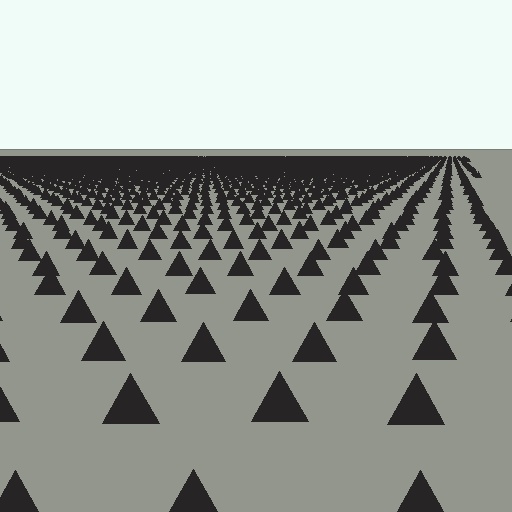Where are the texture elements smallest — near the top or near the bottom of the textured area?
Near the top.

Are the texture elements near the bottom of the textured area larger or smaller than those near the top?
Larger. Near the bottom, elements are closer to the viewer and appear at a bigger on-screen size.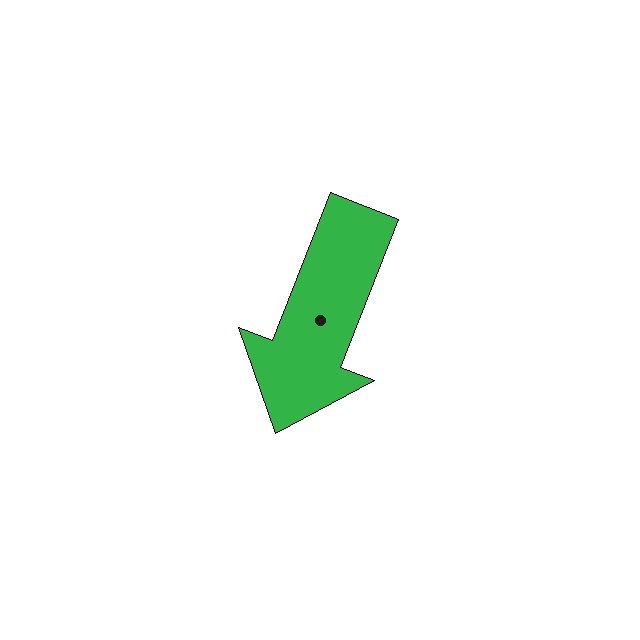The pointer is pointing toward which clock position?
Roughly 7 o'clock.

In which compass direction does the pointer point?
South.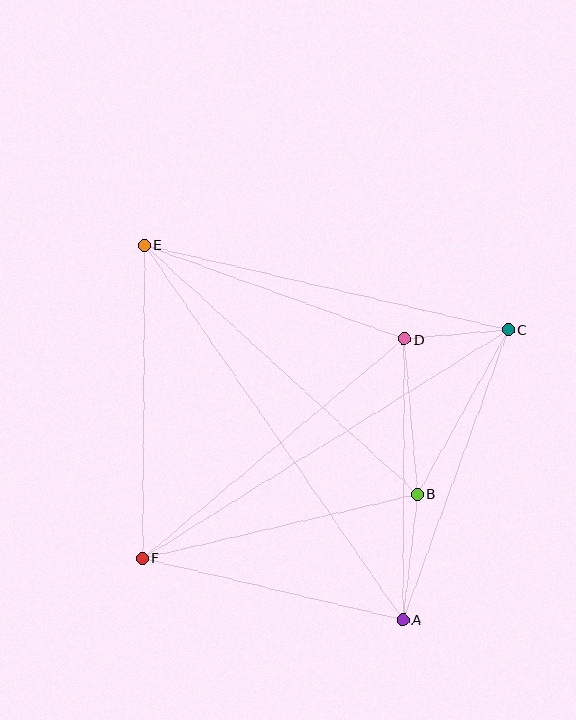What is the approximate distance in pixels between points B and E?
The distance between B and E is approximately 369 pixels.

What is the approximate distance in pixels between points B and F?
The distance between B and F is approximately 282 pixels.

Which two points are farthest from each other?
Points A and E are farthest from each other.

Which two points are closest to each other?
Points C and D are closest to each other.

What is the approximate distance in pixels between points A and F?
The distance between A and F is approximately 267 pixels.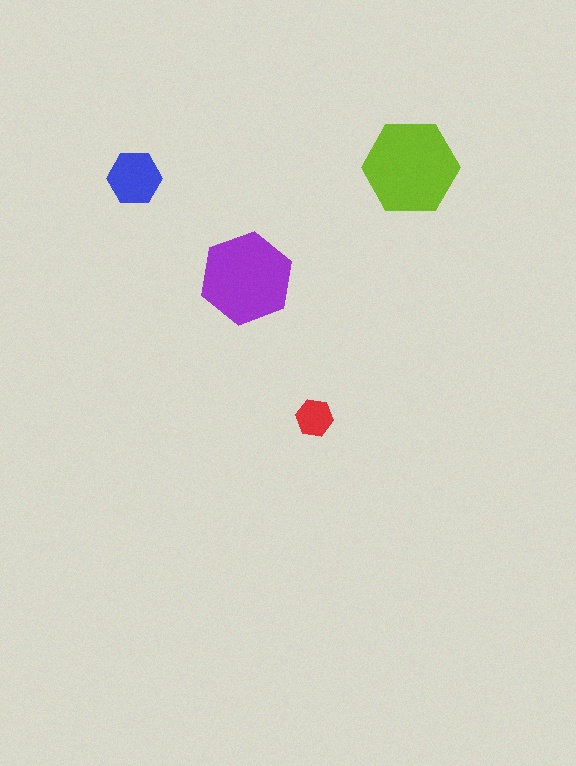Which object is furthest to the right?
The lime hexagon is rightmost.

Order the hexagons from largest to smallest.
the lime one, the purple one, the blue one, the red one.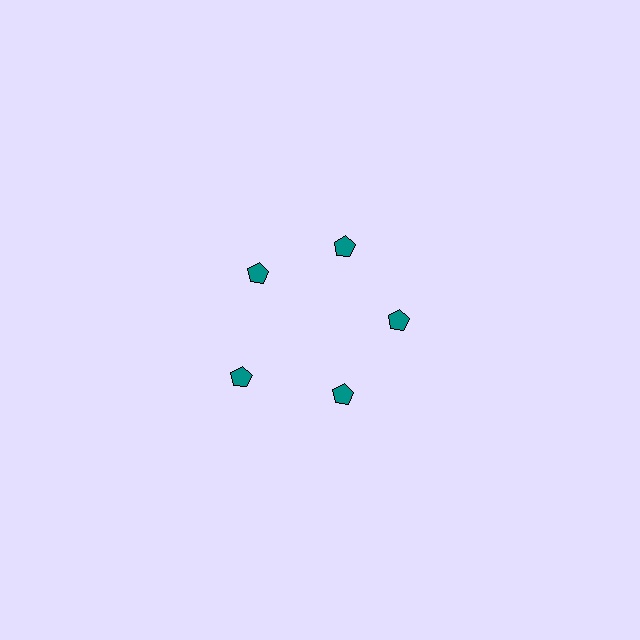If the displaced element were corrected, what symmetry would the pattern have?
It would have 5-fold rotational symmetry — the pattern would map onto itself every 72 degrees.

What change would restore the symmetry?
The symmetry would be restored by moving it inward, back onto the ring so that all 5 pentagons sit at equal angles and equal distance from the center.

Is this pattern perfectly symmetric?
No. The 5 teal pentagons are arranged in a ring, but one element near the 8 o'clock position is pushed outward from the center, breaking the 5-fold rotational symmetry.